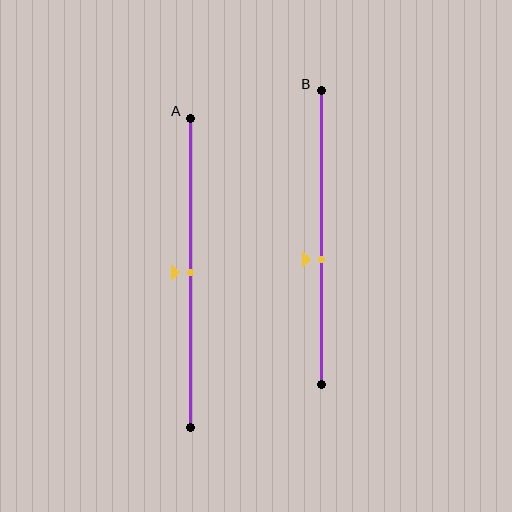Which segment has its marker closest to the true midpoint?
Segment A has its marker closest to the true midpoint.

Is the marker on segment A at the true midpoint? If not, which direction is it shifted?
Yes, the marker on segment A is at the true midpoint.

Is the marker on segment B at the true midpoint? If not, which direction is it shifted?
No, the marker on segment B is shifted downward by about 7% of the segment length.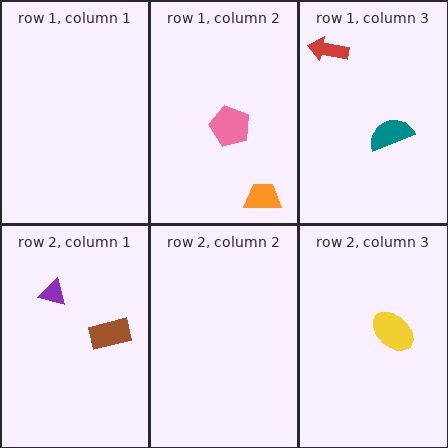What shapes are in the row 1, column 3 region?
The red arrow, the teal semicircle.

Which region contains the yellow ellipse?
The row 2, column 3 region.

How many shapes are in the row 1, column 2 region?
2.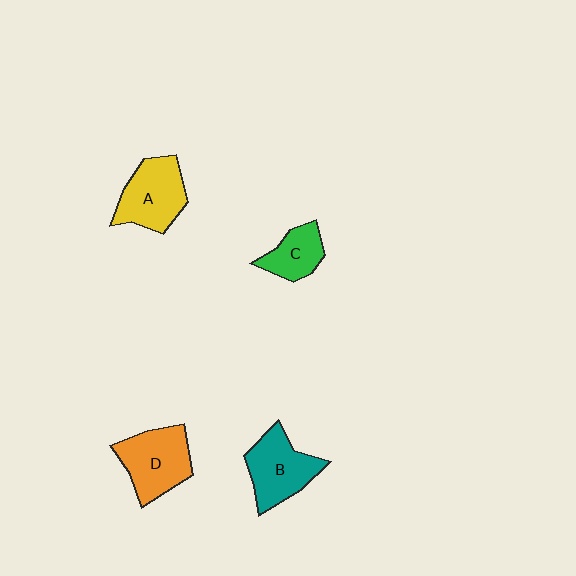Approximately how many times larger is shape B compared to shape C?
Approximately 1.6 times.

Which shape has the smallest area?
Shape C (green).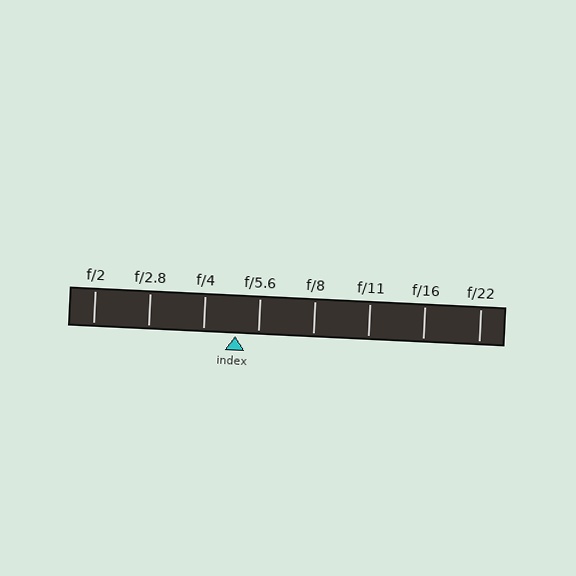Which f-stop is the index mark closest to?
The index mark is closest to f/5.6.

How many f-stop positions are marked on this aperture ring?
There are 8 f-stop positions marked.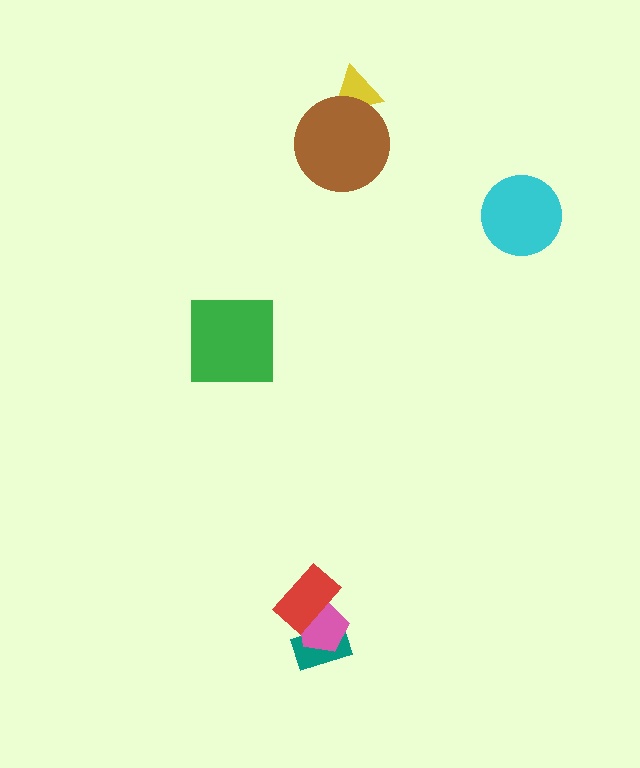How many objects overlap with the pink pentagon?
2 objects overlap with the pink pentagon.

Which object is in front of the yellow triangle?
The brown circle is in front of the yellow triangle.